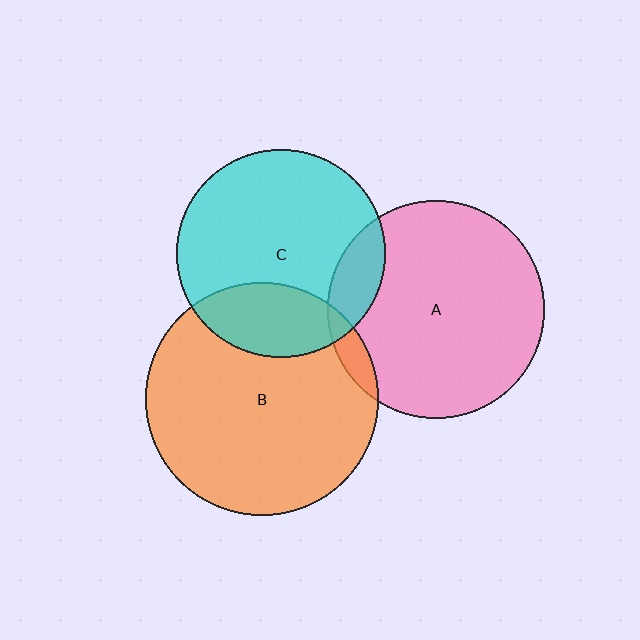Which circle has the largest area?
Circle B (orange).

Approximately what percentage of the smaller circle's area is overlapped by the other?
Approximately 25%.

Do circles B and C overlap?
Yes.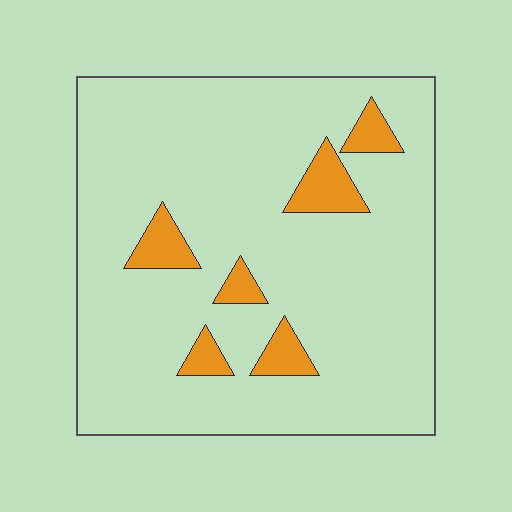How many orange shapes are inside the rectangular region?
6.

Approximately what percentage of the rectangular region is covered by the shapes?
Approximately 10%.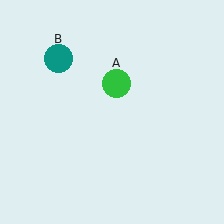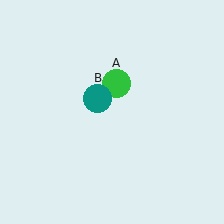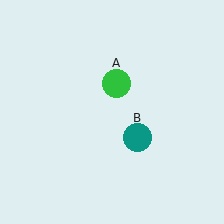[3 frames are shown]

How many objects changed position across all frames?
1 object changed position: teal circle (object B).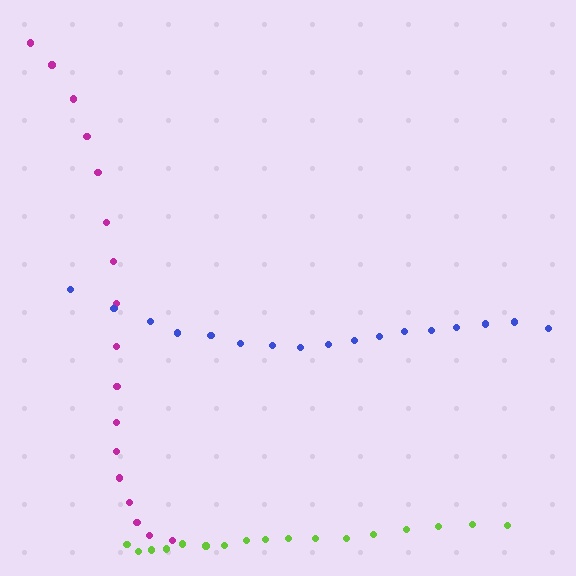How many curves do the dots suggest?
There are 3 distinct paths.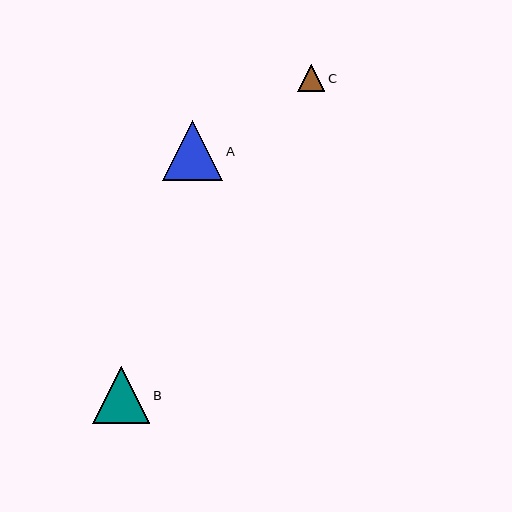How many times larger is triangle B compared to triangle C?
Triangle B is approximately 2.1 times the size of triangle C.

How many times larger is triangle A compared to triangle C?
Triangle A is approximately 2.2 times the size of triangle C.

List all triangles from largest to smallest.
From largest to smallest: A, B, C.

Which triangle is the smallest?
Triangle C is the smallest with a size of approximately 27 pixels.